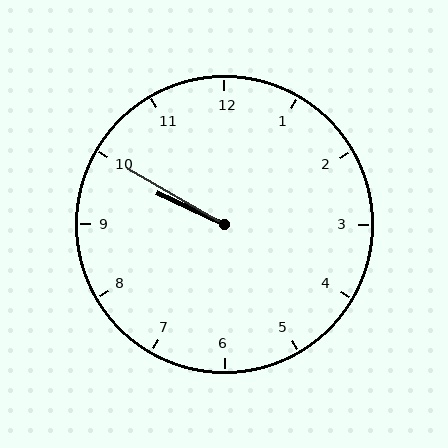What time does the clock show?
9:50.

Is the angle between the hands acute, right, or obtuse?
It is acute.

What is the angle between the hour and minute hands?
Approximately 5 degrees.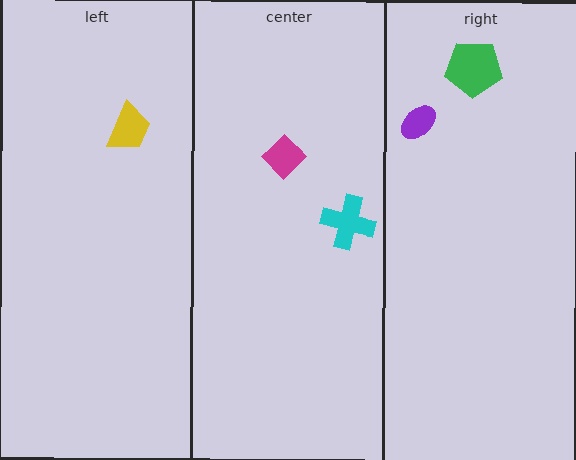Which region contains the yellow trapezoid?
The left region.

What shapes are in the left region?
The yellow trapezoid.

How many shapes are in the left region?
1.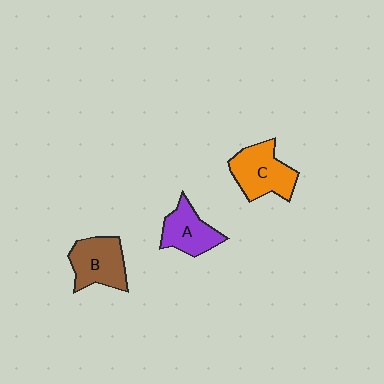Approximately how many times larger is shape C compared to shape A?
Approximately 1.3 times.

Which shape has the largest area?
Shape C (orange).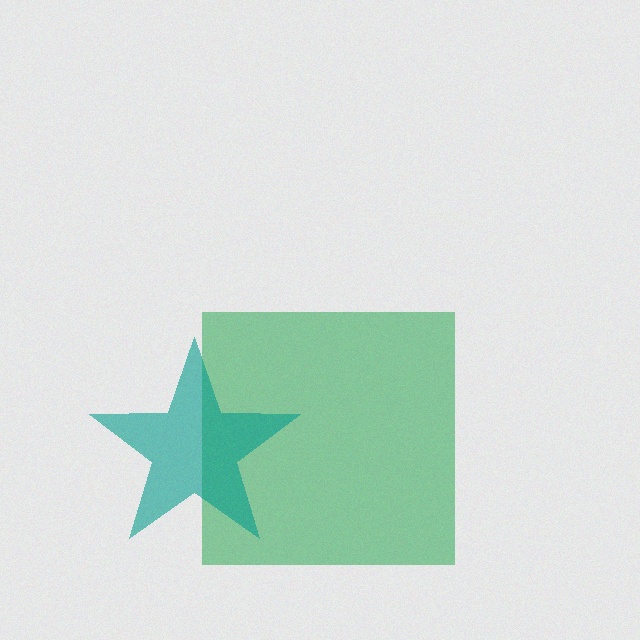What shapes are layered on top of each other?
The layered shapes are: a green square, a teal star.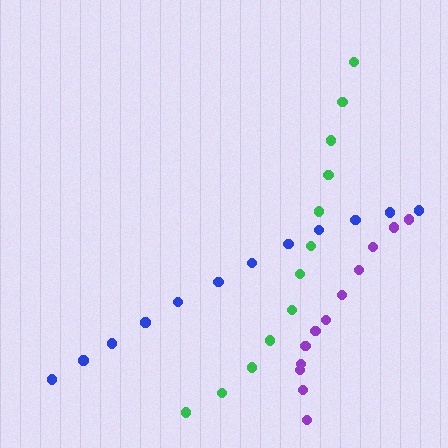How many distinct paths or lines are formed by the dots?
There are 3 distinct paths.